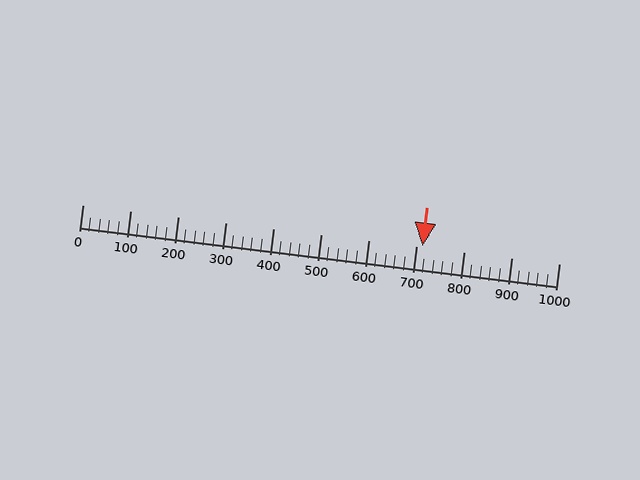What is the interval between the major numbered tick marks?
The major tick marks are spaced 100 units apart.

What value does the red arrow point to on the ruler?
The red arrow points to approximately 713.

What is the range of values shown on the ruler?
The ruler shows values from 0 to 1000.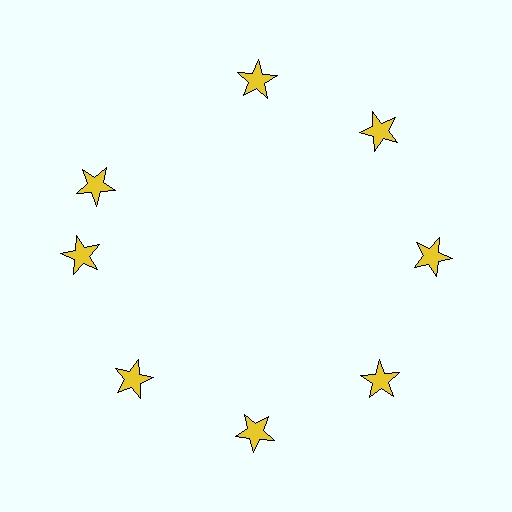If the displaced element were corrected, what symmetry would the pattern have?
It would have 8-fold rotational symmetry — the pattern would map onto itself every 45 degrees.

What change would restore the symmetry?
The symmetry would be restored by rotating it back into even spacing with its neighbors so that all 8 stars sit at equal angles and equal distance from the center.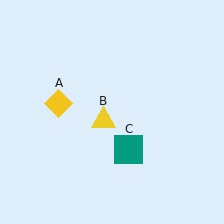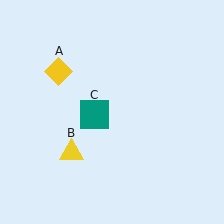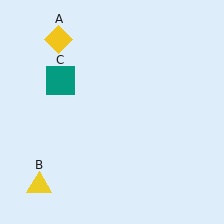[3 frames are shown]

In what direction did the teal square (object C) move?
The teal square (object C) moved up and to the left.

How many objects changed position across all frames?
3 objects changed position: yellow diamond (object A), yellow triangle (object B), teal square (object C).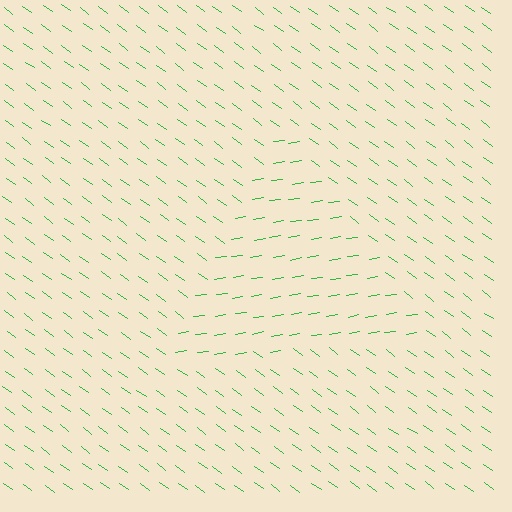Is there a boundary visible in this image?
Yes, there is a texture boundary formed by a change in line orientation.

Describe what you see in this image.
The image is filled with small green line segments. A triangle region in the image has lines oriented differently from the surrounding lines, creating a visible texture boundary.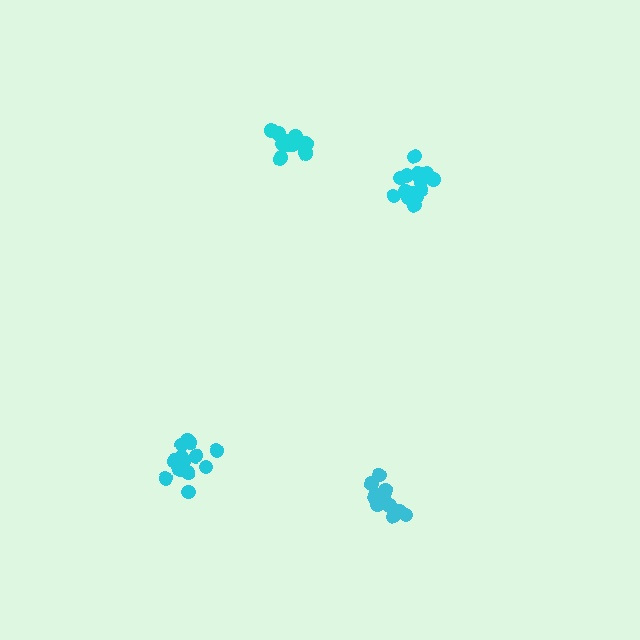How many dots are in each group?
Group 1: 12 dots, Group 2: 14 dots, Group 3: 17 dots, Group 4: 16 dots (59 total).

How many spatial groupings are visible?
There are 4 spatial groupings.